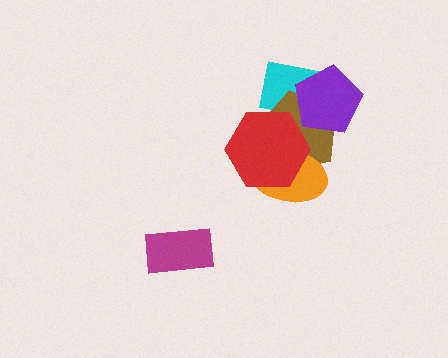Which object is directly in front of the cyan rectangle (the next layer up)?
The brown pentagon is directly in front of the cyan rectangle.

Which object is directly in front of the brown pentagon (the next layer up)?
The purple pentagon is directly in front of the brown pentagon.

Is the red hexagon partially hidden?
No, no other shape covers it.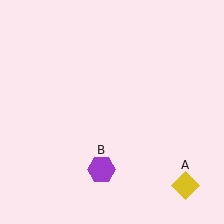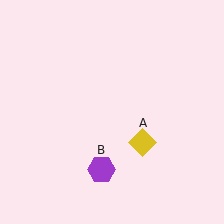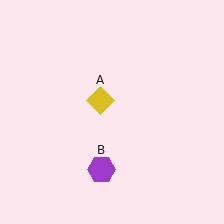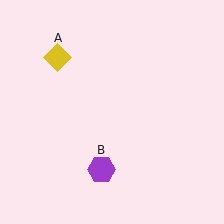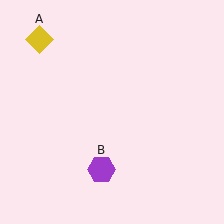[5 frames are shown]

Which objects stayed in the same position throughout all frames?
Purple hexagon (object B) remained stationary.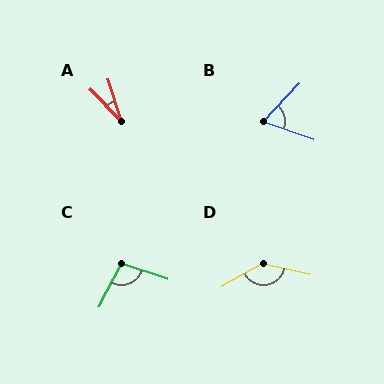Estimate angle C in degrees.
Approximately 99 degrees.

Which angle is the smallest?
A, at approximately 26 degrees.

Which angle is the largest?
D, at approximately 138 degrees.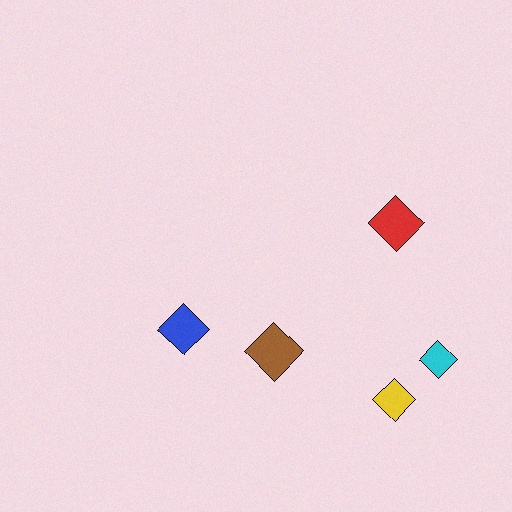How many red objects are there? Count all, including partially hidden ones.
There is 1 red object.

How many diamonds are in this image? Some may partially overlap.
There are 5 diamonds.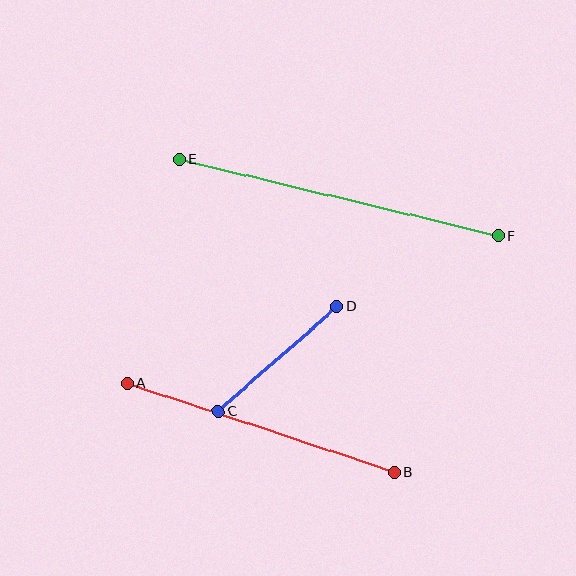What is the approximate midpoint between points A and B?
The midpoint is at approximately (261, 428) pixels.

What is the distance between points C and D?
The distance is approximately 158 pixels.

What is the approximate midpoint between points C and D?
The midpoint is at approximately (277, 359) pixels.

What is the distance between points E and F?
The distance is approximately 328 pixels.